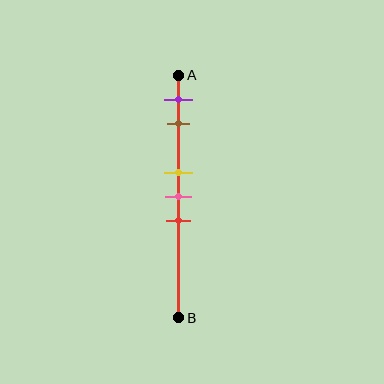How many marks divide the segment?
There are 5 marks dividing the segment.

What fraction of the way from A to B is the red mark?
The red mark is approximately 60% (0.6) of the way from A to B.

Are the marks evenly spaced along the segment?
No, the marks are not evenly spaced.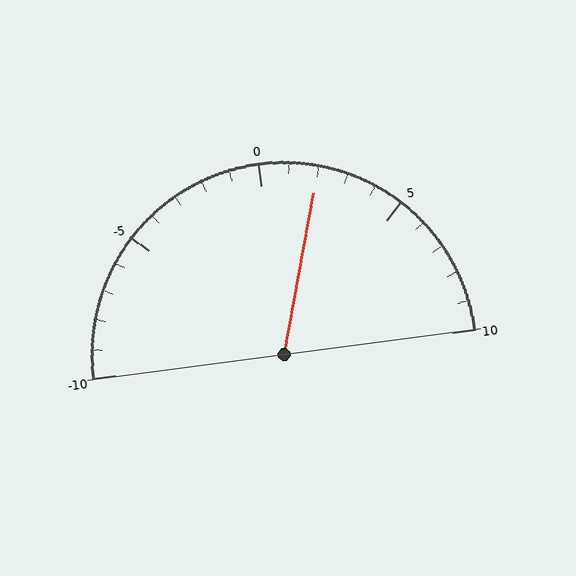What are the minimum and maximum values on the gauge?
The gauge ranges from -10 to 10.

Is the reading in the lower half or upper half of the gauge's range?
The reading is in the upper half of the range (-10 to 10).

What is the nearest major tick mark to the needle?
The nearest major tick mark is 0.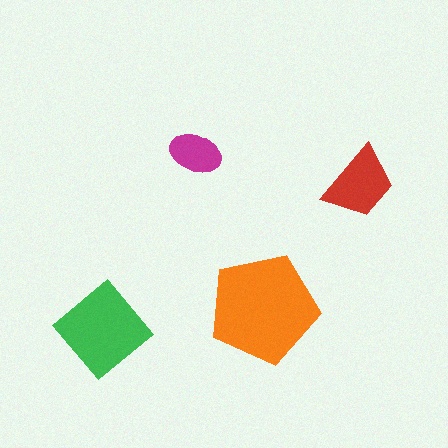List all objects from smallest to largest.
The magenta ellipse, the red trapezoid, the green diamond, the orange pentagon.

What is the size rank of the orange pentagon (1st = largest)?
1st.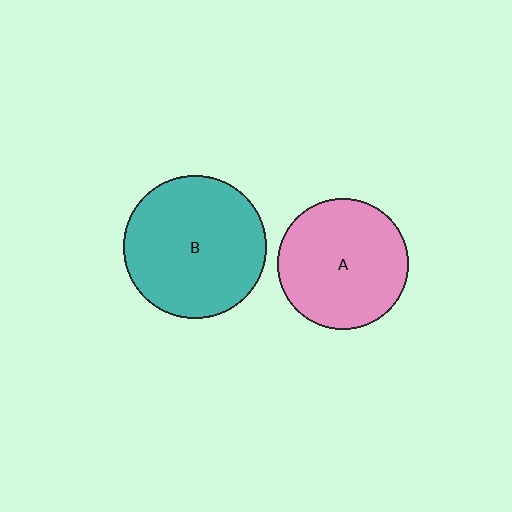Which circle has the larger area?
Circle B (teal).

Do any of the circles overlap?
No, none of the circles overlap.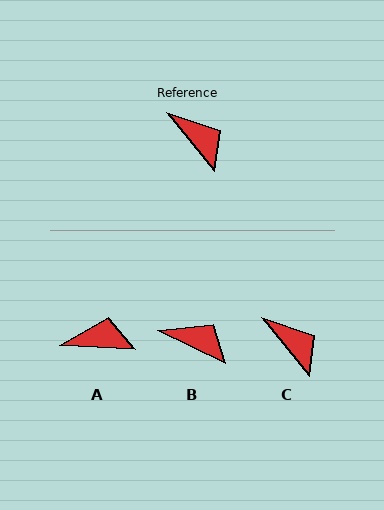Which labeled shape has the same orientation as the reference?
C.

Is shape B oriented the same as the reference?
No, it is off by about 25 degrees.